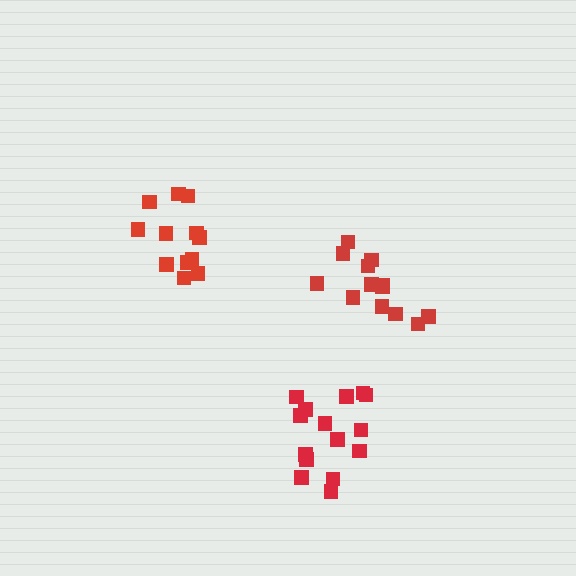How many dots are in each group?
Group 1: 15 dots, Group 2: 13 dots, Group 3: 12 dots (40 total).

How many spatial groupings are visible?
There are 3 spatial groupings.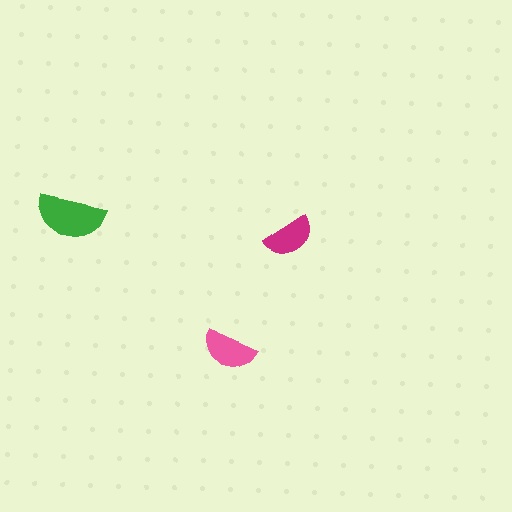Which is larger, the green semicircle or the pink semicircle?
The green one.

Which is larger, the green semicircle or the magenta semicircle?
The green one.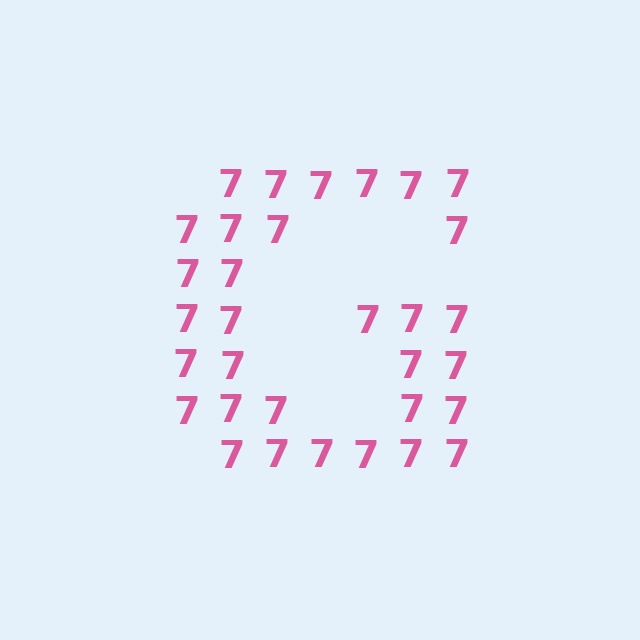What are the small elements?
The small elements are digit 7's.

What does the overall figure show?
The overall figure shows the letter G.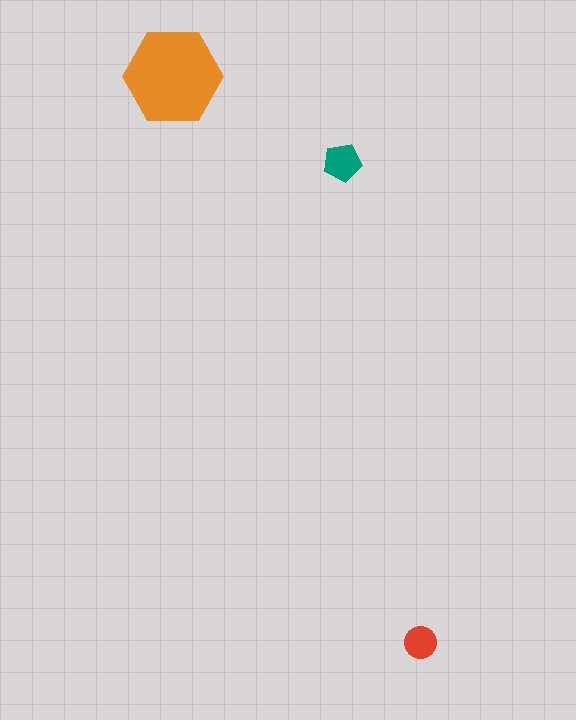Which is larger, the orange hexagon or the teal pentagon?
The orange hexagon.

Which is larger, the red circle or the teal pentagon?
The teal pentagon.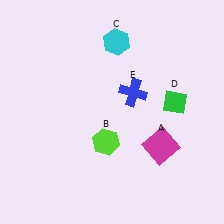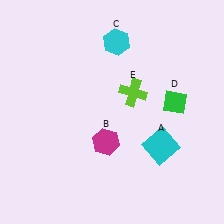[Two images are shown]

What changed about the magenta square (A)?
In Image 1, A is magenta. In Image 2, it changed to cyan.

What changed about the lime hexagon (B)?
In Image 1, B is lime. In Image 2, it changed to magenta.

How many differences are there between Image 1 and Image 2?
There are 3 differences between the two images.